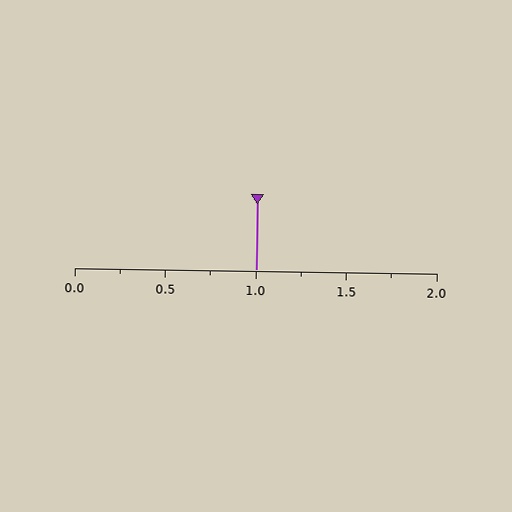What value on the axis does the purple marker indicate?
The marker indicates approximately 1.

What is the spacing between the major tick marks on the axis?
The major ticks are spaced 0.5 apart.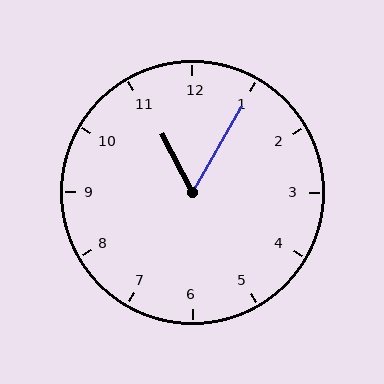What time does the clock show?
11:05.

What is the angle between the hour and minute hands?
Approximately 58 degrees.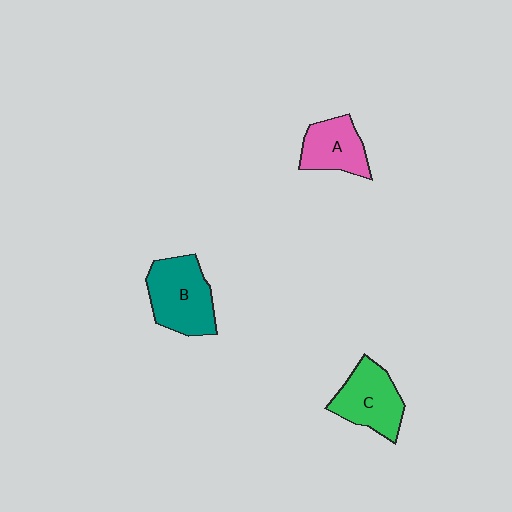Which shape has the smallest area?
Shape A (pink).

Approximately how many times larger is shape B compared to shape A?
Approximately 1.4 times.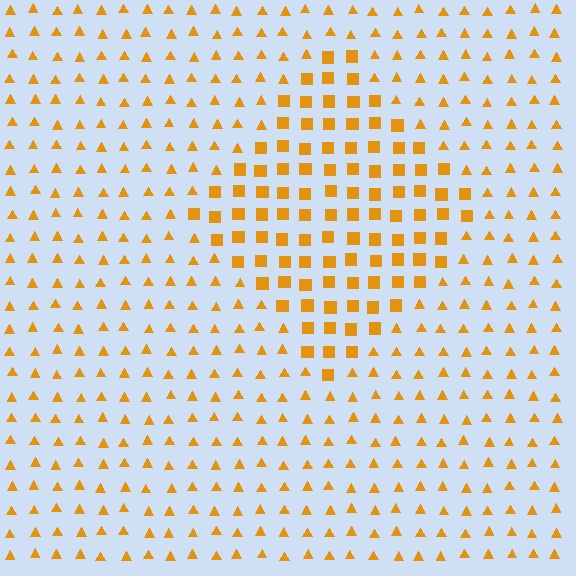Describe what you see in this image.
The image is filled with small orange elements arranged in a uniform grid. A diamond-shaped region contains squares, while the surrounding area contains triangles. The boundary is defined purely by the change in element shape.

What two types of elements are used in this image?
The image uses squares inside the diamond region and triangles outside it.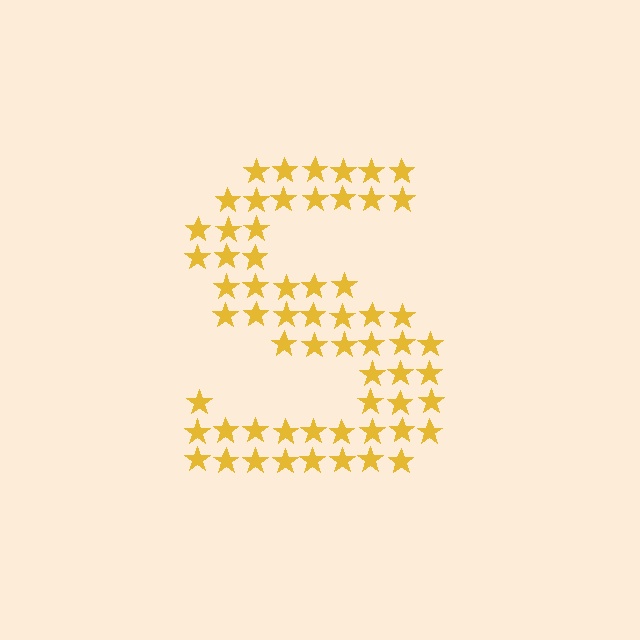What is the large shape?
The large shape is the letter S.